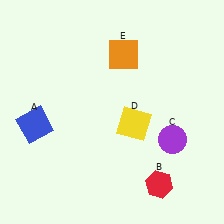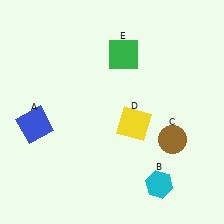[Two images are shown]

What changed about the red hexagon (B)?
In Image 1, B is red. In Image 2, it changed to cyan.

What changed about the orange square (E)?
In Image 1, E is orange. In Image 2, it changed to green.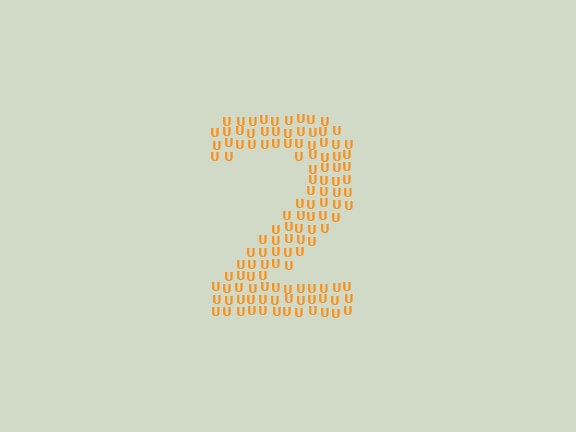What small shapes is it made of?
It is made of small letter U's.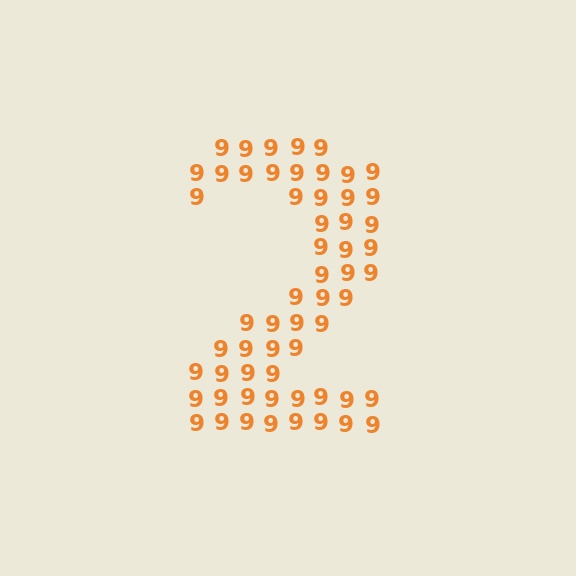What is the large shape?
The large shape is the digit 2.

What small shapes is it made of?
It is made of small digit 9's.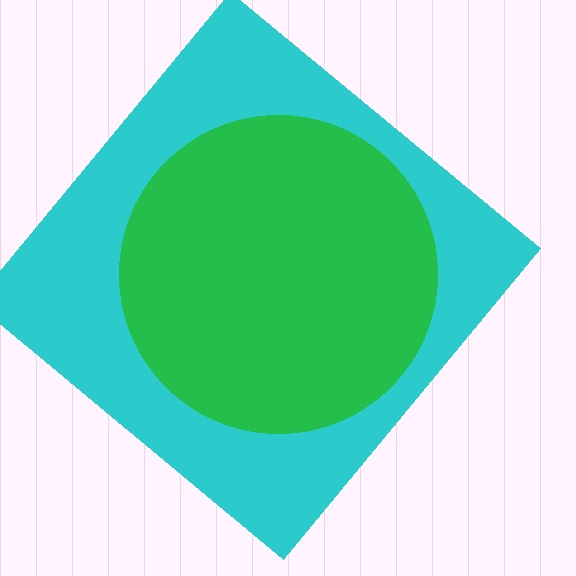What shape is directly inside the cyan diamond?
The green circle.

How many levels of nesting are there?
2.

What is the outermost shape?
The cyan diamond.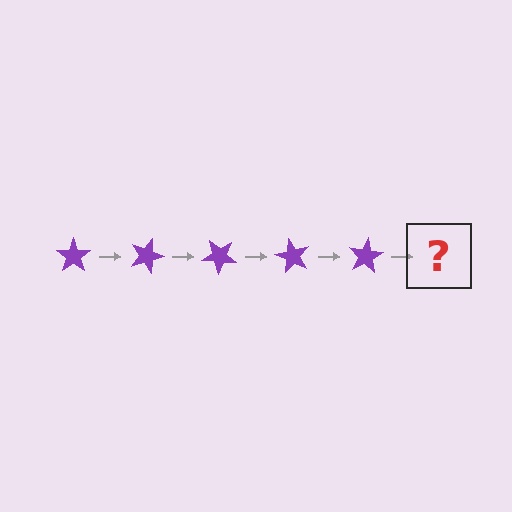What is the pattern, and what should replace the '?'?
The pattern is that the star rotates 20 degrees each step. The '?' should be a purple star rotated 100 degrees.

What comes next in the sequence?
The next element should be a purple star rotated 100 degrees.